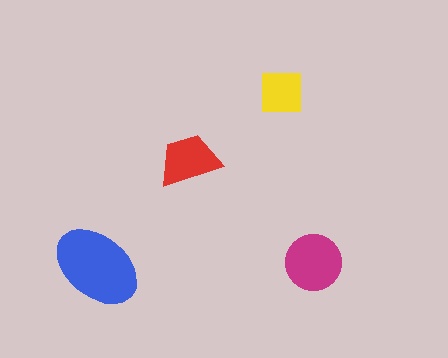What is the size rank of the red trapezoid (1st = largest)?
3rd.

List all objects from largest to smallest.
The blue ellipse, the magenta circle, the red trapezoid, the yellow square.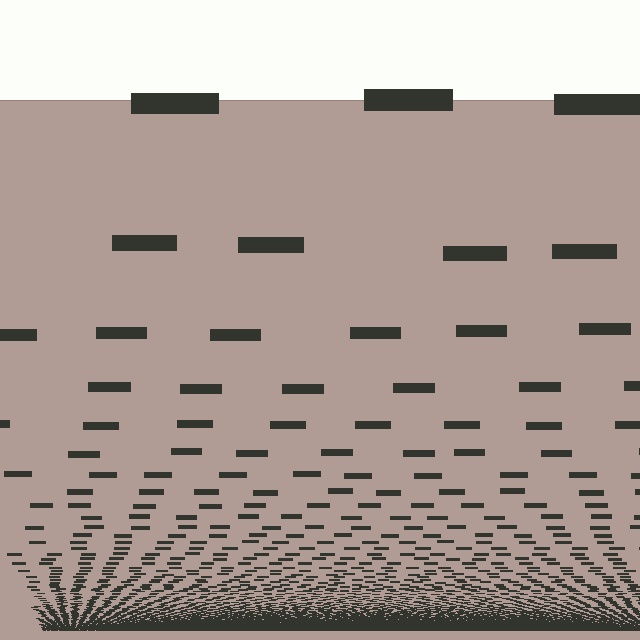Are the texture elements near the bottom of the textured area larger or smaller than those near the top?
Smaller. The gradient is inverted — elements near the bottom are smaller and denser.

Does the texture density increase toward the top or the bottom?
Density increases toward the bottom.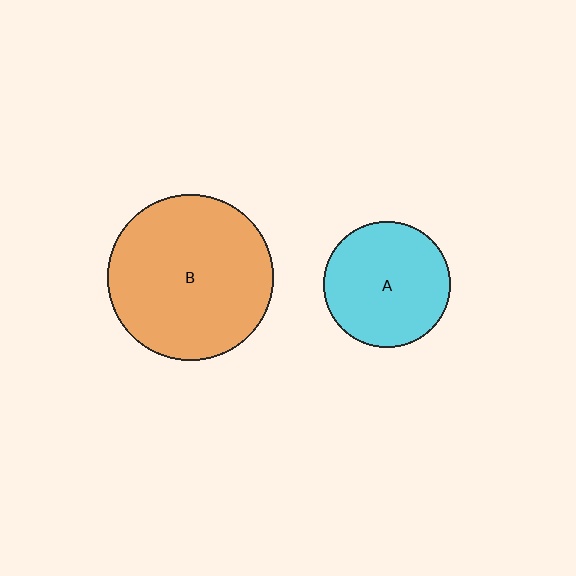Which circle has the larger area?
Circle B (orange).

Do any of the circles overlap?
No, none of the circles overlap.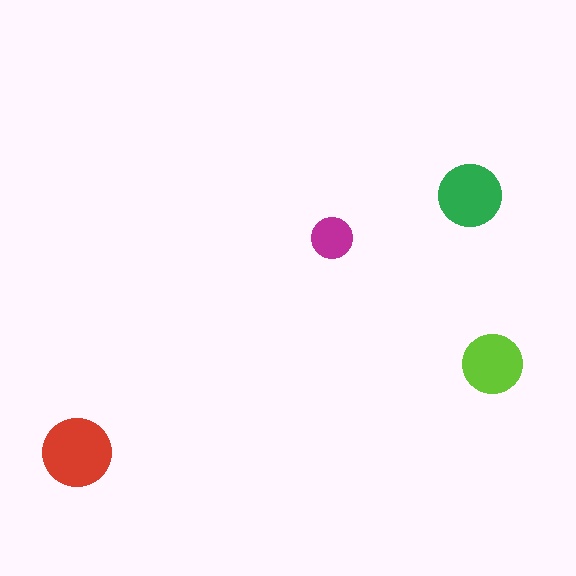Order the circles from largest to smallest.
the red one, the green one, the lime one, the magenta one.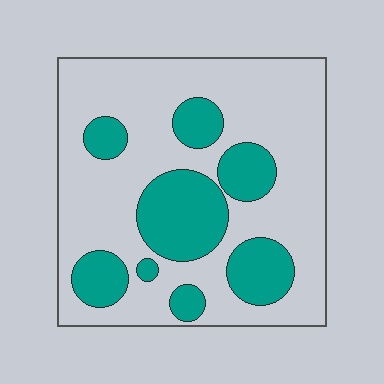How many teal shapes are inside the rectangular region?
8.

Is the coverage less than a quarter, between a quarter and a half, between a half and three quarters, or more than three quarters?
Between a quarter and a half.